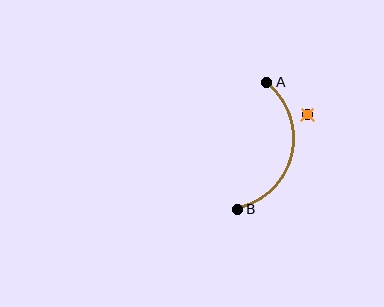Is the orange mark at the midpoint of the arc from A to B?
No — the orange mark does not lie on the arc at all. It sits slightly outside the curve.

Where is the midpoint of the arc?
The arc midpoint is the point on the curve farthest from the straight line joining A and B. It sits to the right of that line.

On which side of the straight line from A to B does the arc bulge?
The arc bulges to the right of the straight line connecting A and B.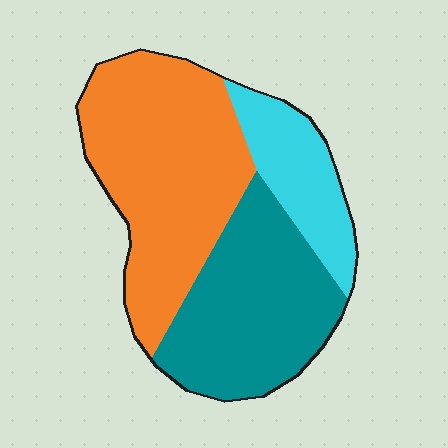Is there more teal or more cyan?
Teal.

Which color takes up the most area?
Orange, at roughly 45%.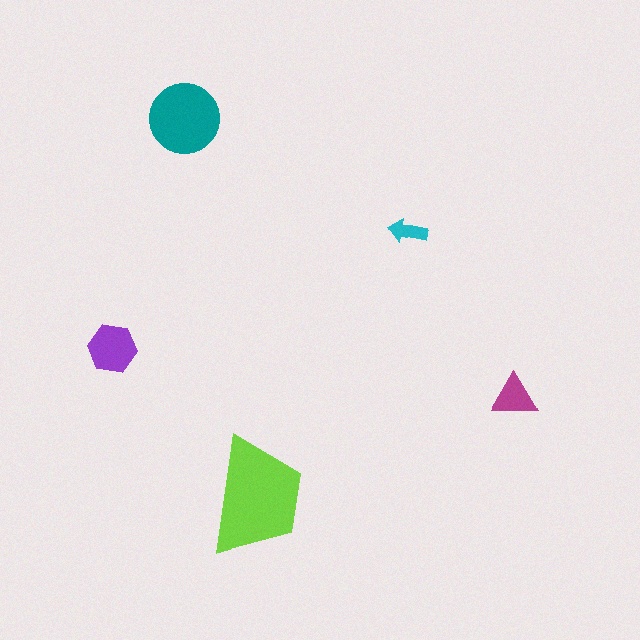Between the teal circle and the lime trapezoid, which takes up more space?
The lime trapezoid.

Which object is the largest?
The lime trapezoid.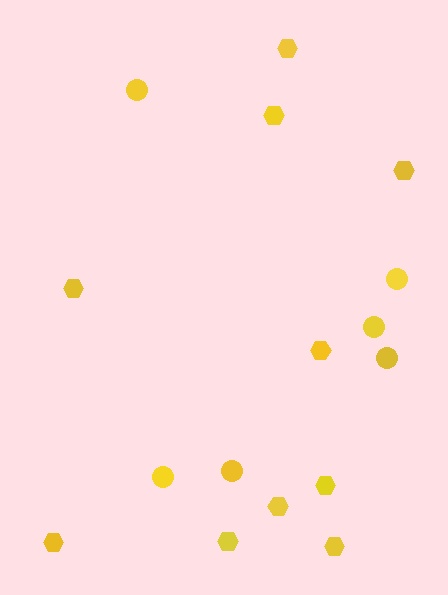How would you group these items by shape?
There are 2 groups: one group of circles (6) and one group of hexagons (10).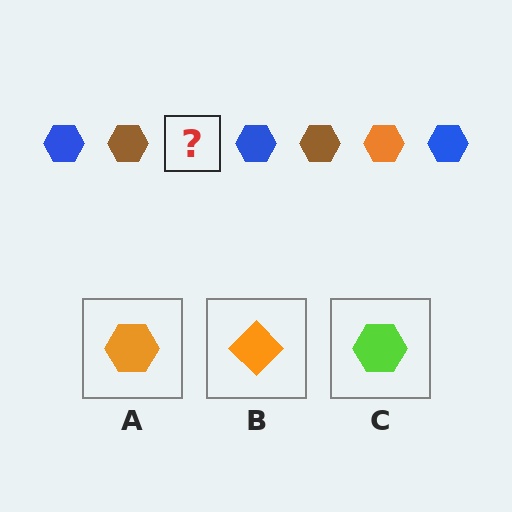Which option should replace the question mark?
Option A.